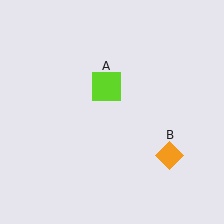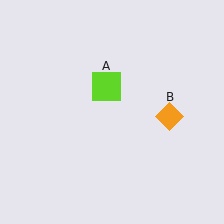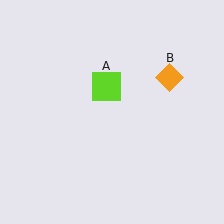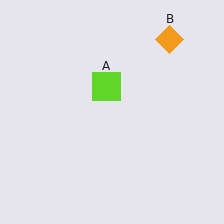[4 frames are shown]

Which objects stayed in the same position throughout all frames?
Lime square (object A) remained stationary.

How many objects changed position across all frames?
1 object changed position: orange diamond (object B).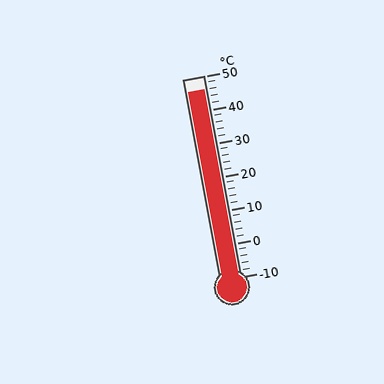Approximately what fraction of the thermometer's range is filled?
The thermometer is filled to approximately 95% of its range.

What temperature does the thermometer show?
The thermometer shows approximately 46°C.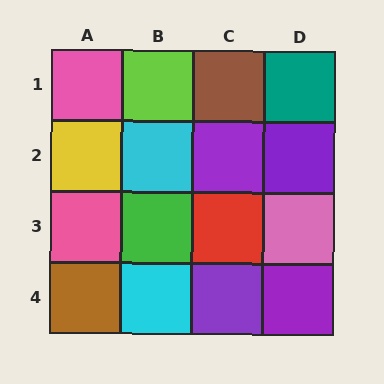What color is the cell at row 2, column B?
Cyan.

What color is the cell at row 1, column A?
Pink.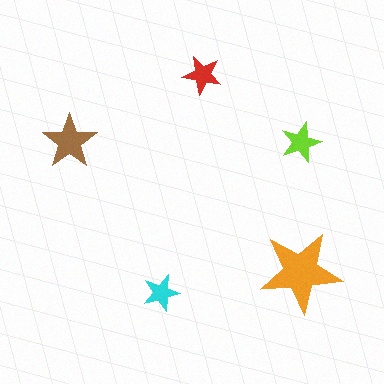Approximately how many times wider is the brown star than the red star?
About 1.5 times wider.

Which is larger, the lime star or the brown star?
The brown one.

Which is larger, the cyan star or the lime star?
The lime one.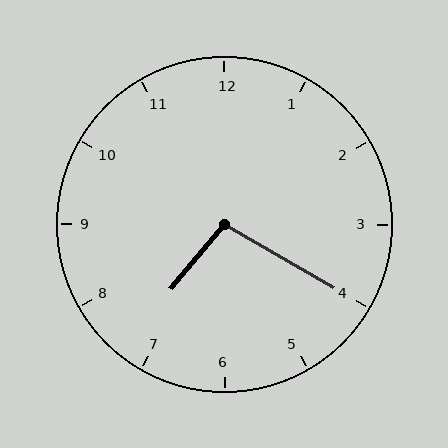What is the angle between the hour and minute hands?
Approximately 100 degrees.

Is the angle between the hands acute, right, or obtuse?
It is obtuse.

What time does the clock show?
7:20.